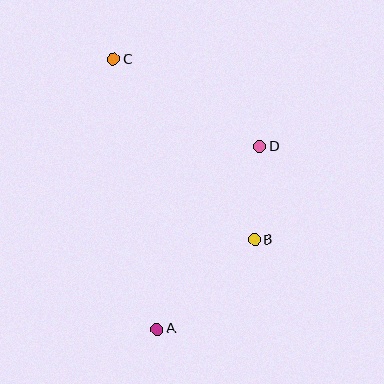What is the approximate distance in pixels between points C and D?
The distance between C and D is approximately 170 pixels.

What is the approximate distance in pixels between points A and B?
The distance between A and B is approximately 132 pixels.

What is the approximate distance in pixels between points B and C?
The distance between B and C is approximately 229 pixels.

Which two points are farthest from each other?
Points A and C are farthest from each other.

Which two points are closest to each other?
Points B and D are closest to each other.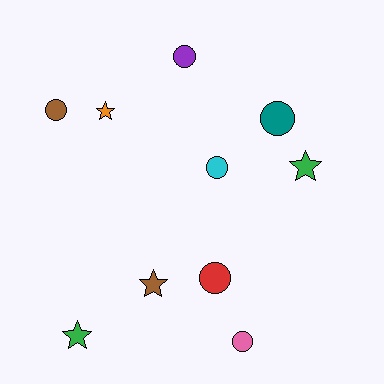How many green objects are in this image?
There are 2 green objects.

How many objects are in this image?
There are 10 objects.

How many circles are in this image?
There are 6 circles.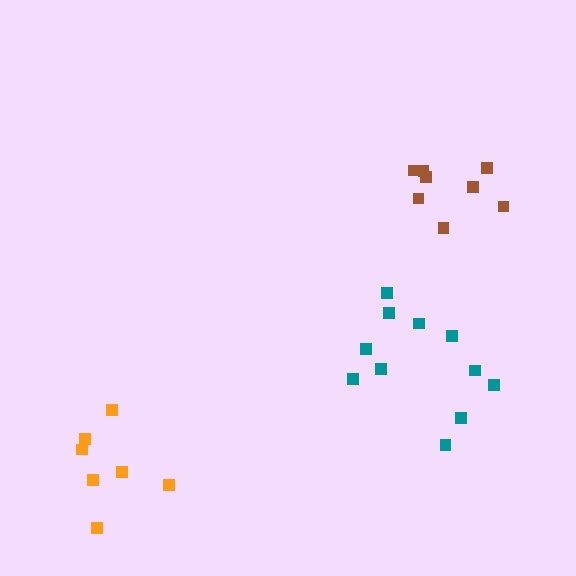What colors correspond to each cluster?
The clusters are colored: teal, brown, orange.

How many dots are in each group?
Group 1: 11 dots, Group 2: 8 dots, Group 3: 7 dots (26 total).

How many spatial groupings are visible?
There are 3 spatial groupings.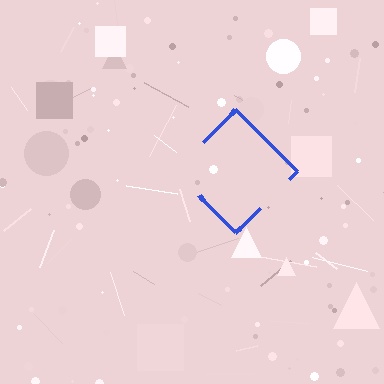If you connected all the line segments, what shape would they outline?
They would outline a diamond.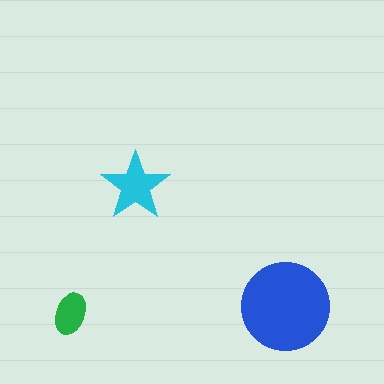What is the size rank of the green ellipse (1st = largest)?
3rd.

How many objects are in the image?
There are 3 objects in the image.